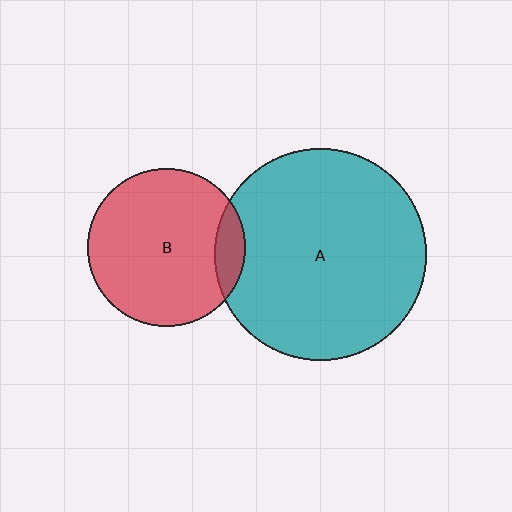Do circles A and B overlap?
Yes.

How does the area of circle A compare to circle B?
Approximately 1.8 times.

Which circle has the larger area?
Circle A (teal).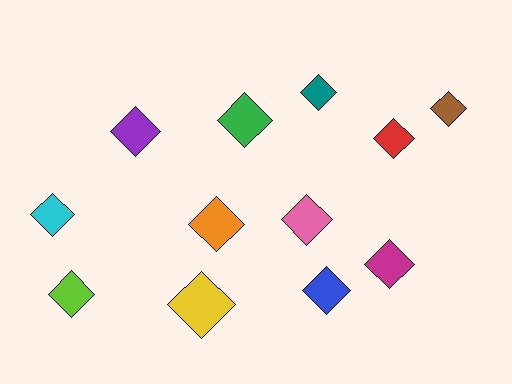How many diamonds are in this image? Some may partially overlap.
There are 12 diamonds.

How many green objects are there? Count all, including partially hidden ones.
There is 1 green object.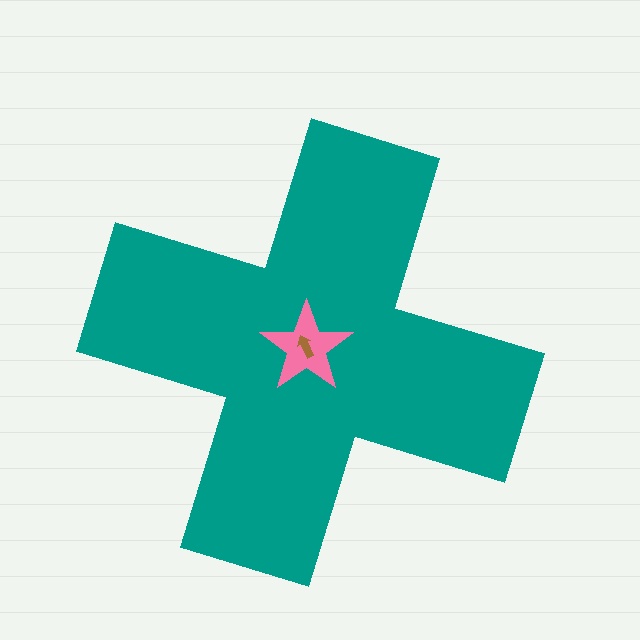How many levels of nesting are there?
3.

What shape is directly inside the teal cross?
The pink star.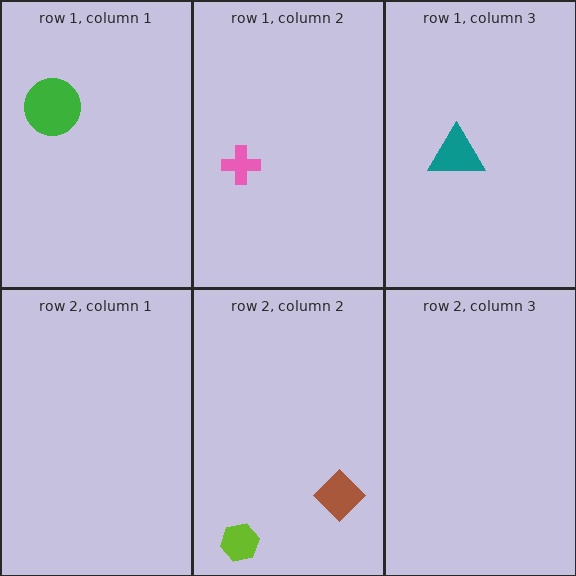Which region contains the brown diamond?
The row 2, column 2 region.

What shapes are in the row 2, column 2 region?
The brown diamond, the lime hexagon.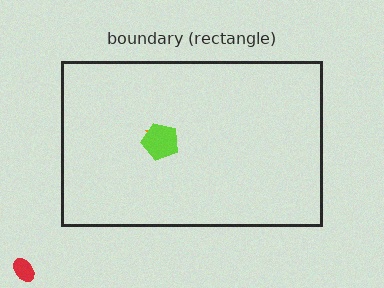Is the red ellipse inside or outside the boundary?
Outside.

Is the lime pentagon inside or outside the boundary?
Inside.